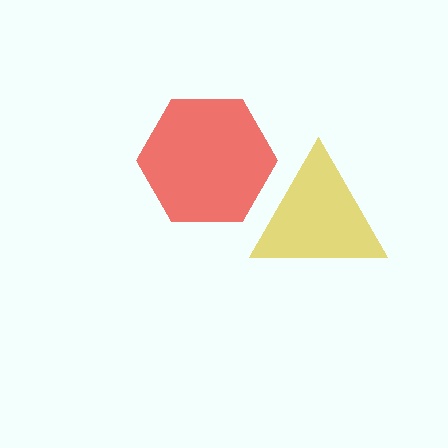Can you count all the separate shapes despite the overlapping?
Yes, there are 2 separate shapes.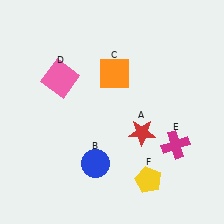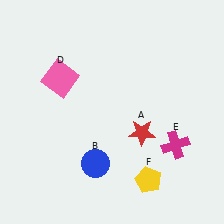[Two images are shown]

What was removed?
The orange square (C) was removed in Image 2.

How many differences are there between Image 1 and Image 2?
There is 1 difference between the two images.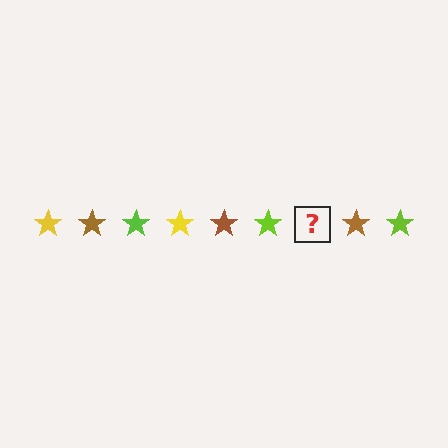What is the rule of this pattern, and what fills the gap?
The rule is that the pattern cycles through yellow, brown, lime stars. The gap should be filled with a yellow star.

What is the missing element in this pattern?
The missing element is a yellow star.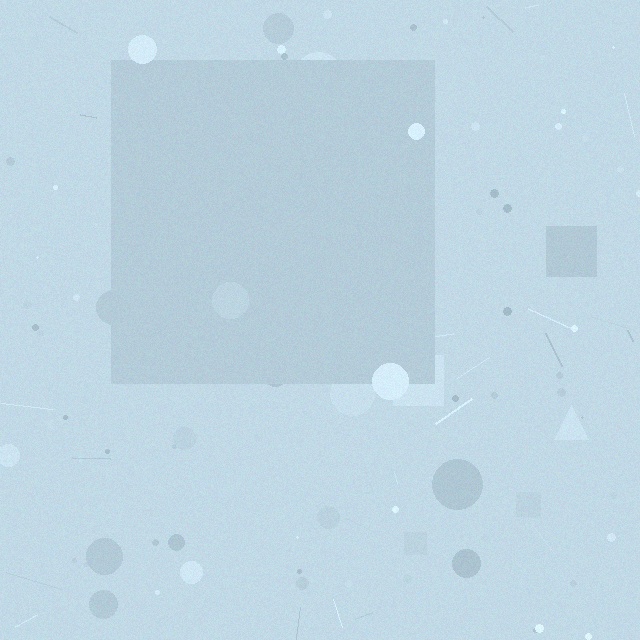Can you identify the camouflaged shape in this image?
The camouflaged shape is a square.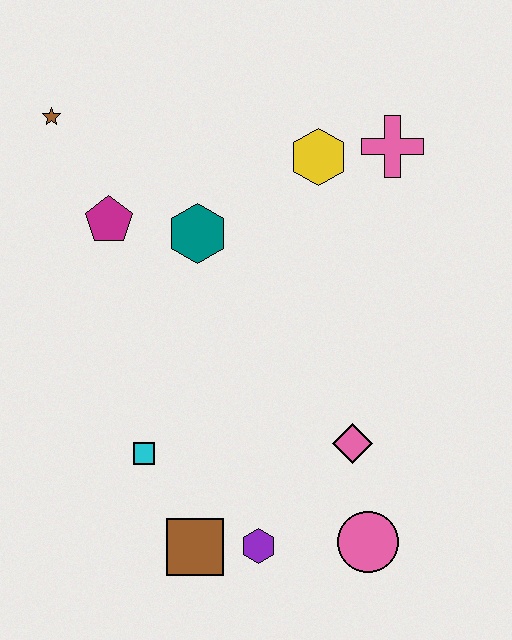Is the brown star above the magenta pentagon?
Yes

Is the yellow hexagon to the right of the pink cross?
No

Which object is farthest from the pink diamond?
The brown star is farthest from the pink diamond.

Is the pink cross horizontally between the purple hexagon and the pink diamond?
No